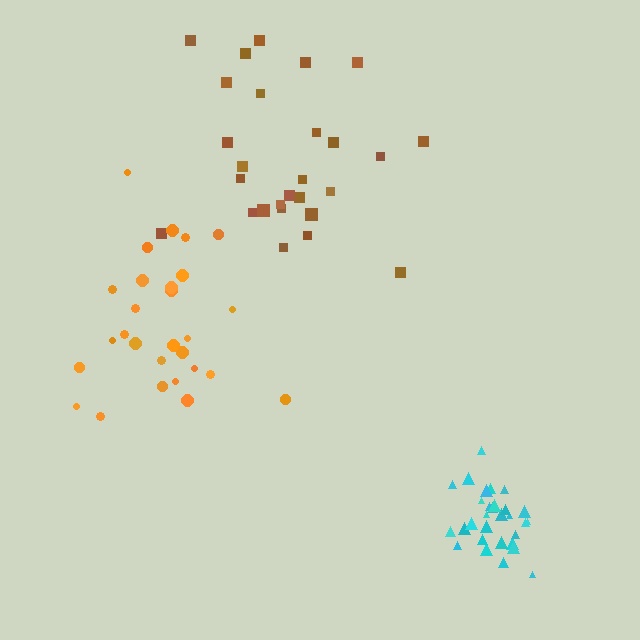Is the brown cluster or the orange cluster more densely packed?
Orange.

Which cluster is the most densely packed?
Cyan.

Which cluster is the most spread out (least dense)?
Brown.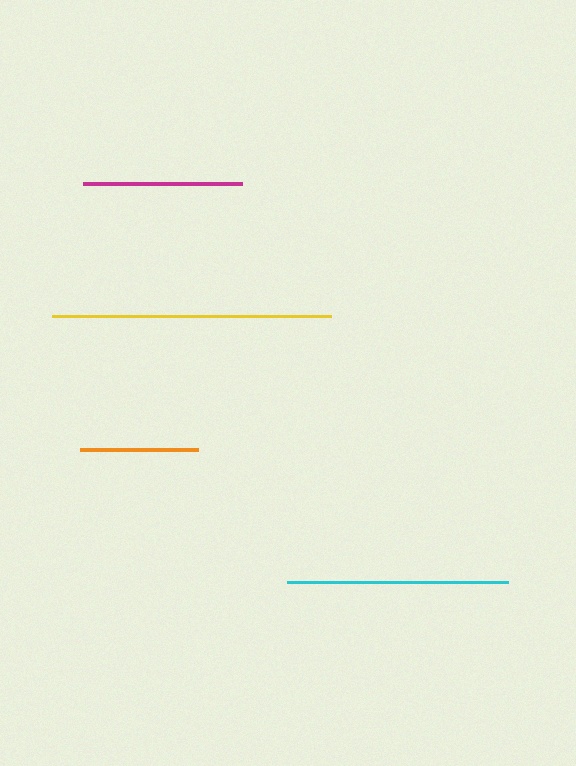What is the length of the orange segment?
The orange segment is approximately 118 pixels long.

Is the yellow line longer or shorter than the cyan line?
The yellow line is longer than the cyan line.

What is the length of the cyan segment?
The cyan segment is approximately 221 pixels long.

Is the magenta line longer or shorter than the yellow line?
The yellow line is longer than the magenta line.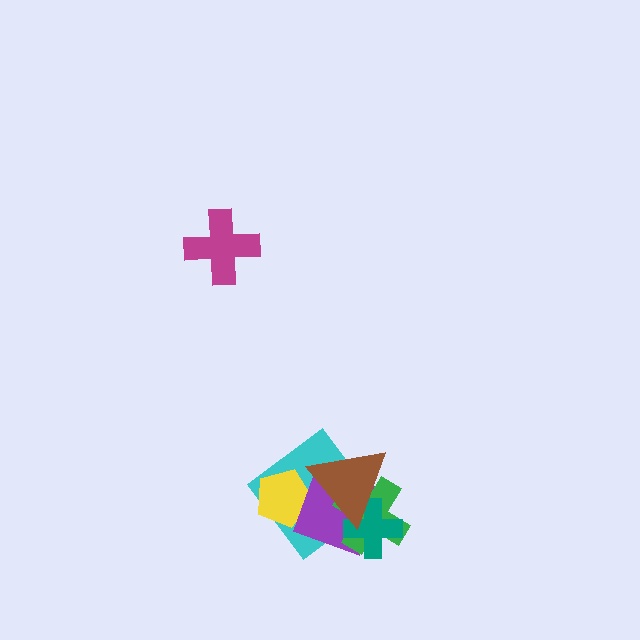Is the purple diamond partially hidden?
Yes, it is partially covered by another shape.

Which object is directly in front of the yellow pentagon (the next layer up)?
The purple diamond is directly in front of the yellow pentagon.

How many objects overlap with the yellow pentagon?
3 objects overlap with the yellow pentagon.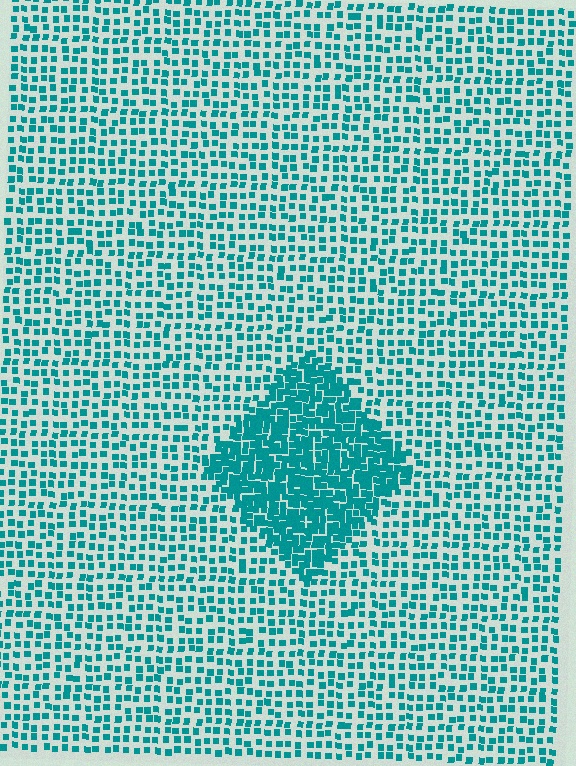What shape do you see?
I see a diamond.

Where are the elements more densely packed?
The elements are more densely packed inside the diamond boundary.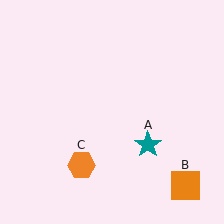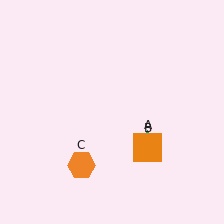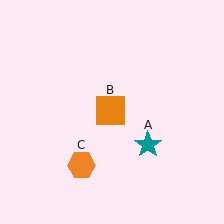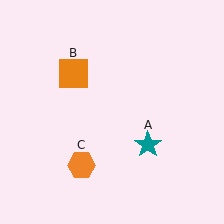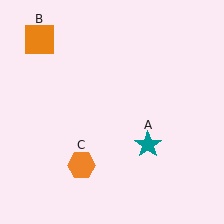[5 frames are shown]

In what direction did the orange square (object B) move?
The orange square (object B) moved up and to the left.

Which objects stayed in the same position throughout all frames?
Teal star (object A) and orange hexagon (object C) remained stationary.